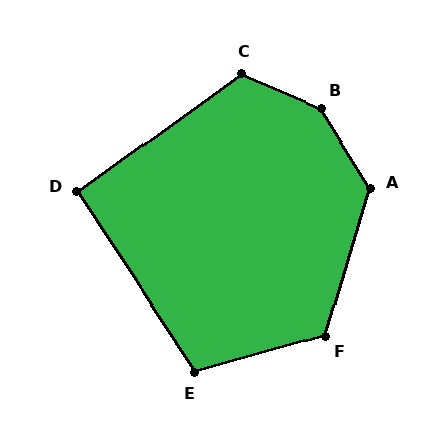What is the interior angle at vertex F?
Approximately 123 degrees (obtuse).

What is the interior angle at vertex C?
Approximately 121 degrees (obtuse).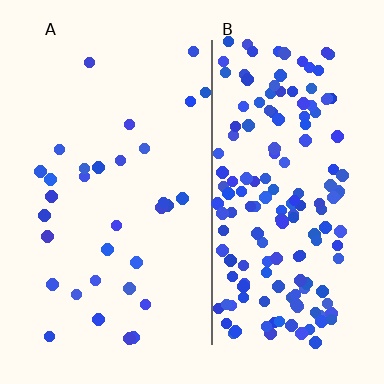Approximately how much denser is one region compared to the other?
Approximately 5.1× — region B over region A.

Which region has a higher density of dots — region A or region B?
B (the right).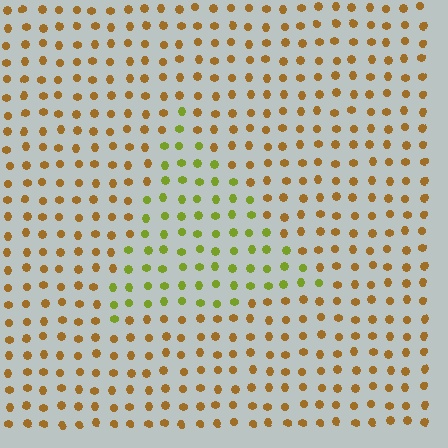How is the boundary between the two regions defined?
The boundary is defined purely by a slight shift in hue (about 44 degrees). Spacing, size, and orientation are identical on both sides.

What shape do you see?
I see a triangle.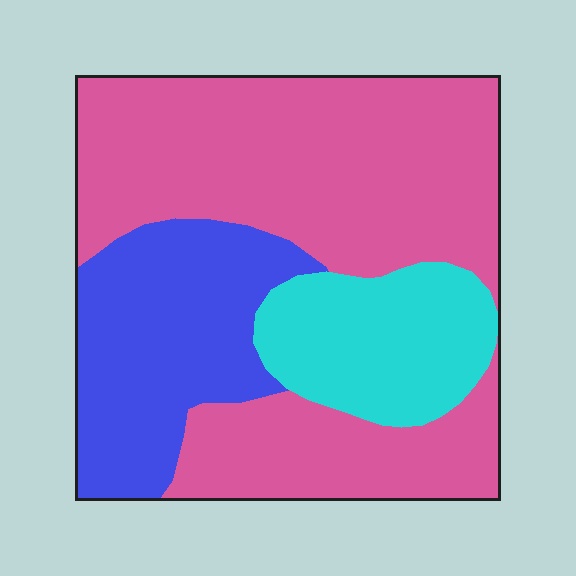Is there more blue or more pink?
Pink.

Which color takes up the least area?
Cyan, at roughly 15%.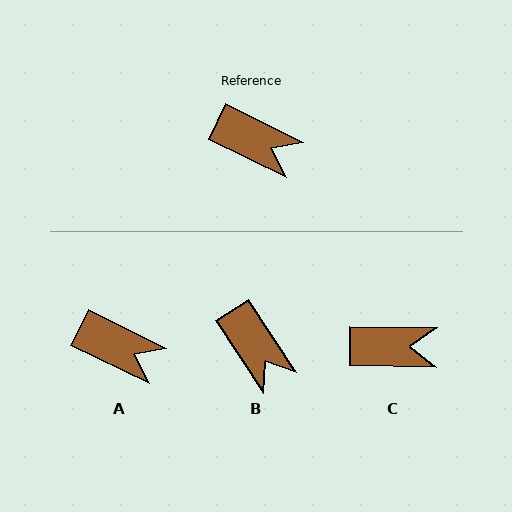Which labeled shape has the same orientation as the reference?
A.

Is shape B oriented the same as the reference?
No, it is off by about 31 degrees.